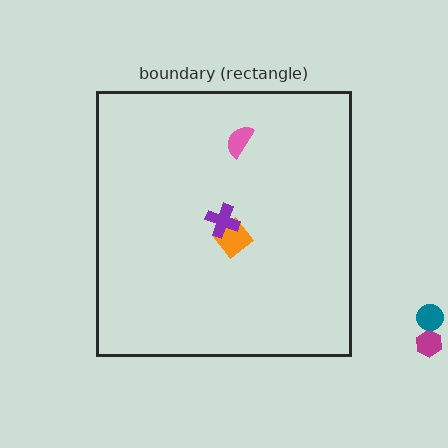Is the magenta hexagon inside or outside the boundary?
Outside.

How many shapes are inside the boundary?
3 inside, 2 outside.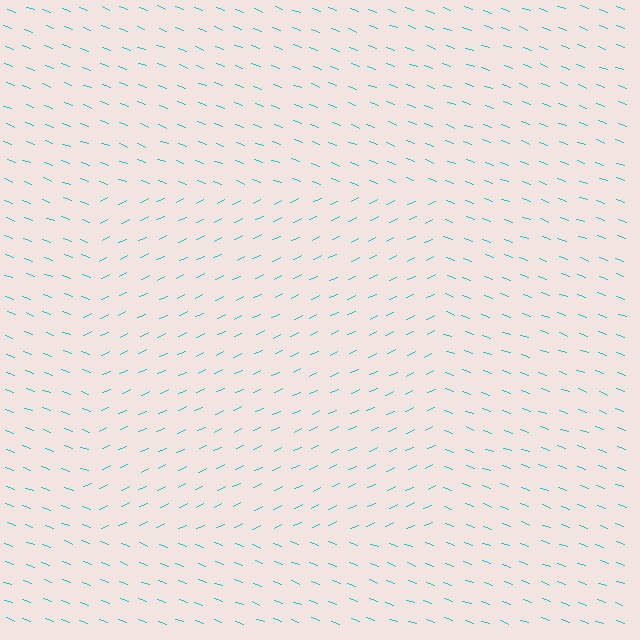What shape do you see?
I see a rectangle.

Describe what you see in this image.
The image is filled with small cyan line segments. A rectangle region in the image has lines oriented differently from the surrounding lines, creating a visible texture boundary.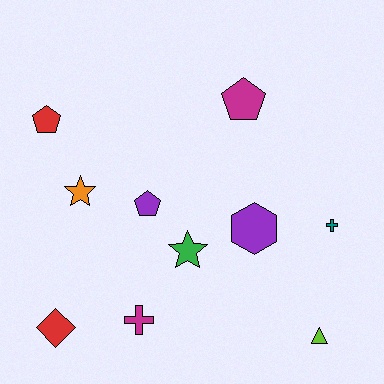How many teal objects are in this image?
There is 1 teal object.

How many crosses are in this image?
There are 2 crosses.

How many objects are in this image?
There are 10 objects.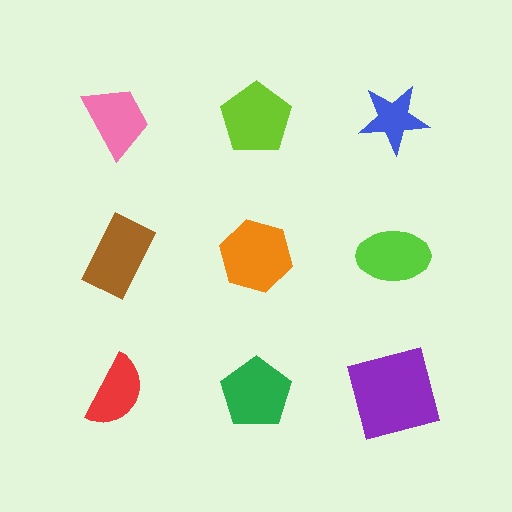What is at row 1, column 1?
A pink trapezoid.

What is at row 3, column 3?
A purple square.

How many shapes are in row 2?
3 shapes.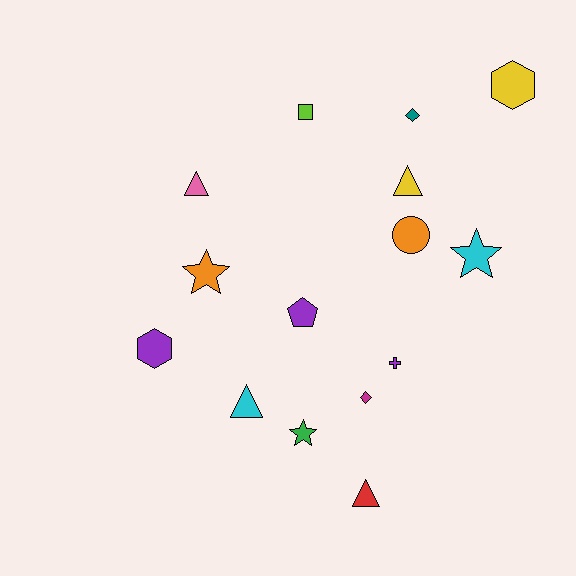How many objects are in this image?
There are 15 objects.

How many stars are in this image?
There are 3 stars.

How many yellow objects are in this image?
There are 2 yellow objects.